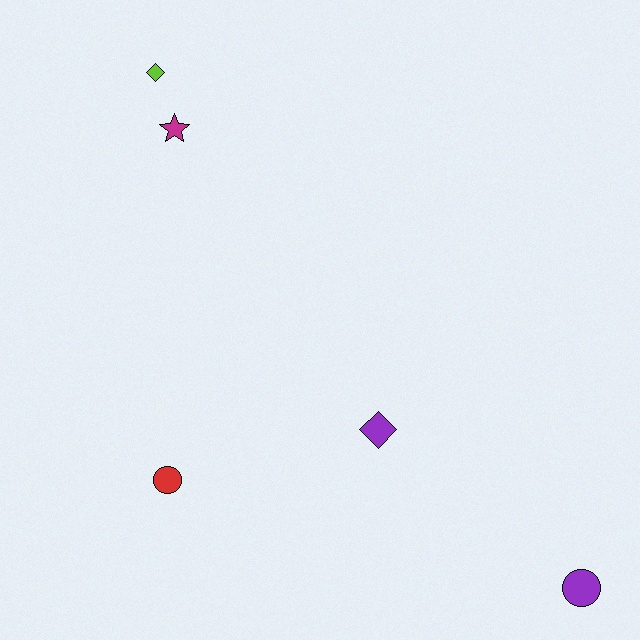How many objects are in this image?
There are 5 objects.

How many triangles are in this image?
There are no triangles.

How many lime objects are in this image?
There is 1 lime object.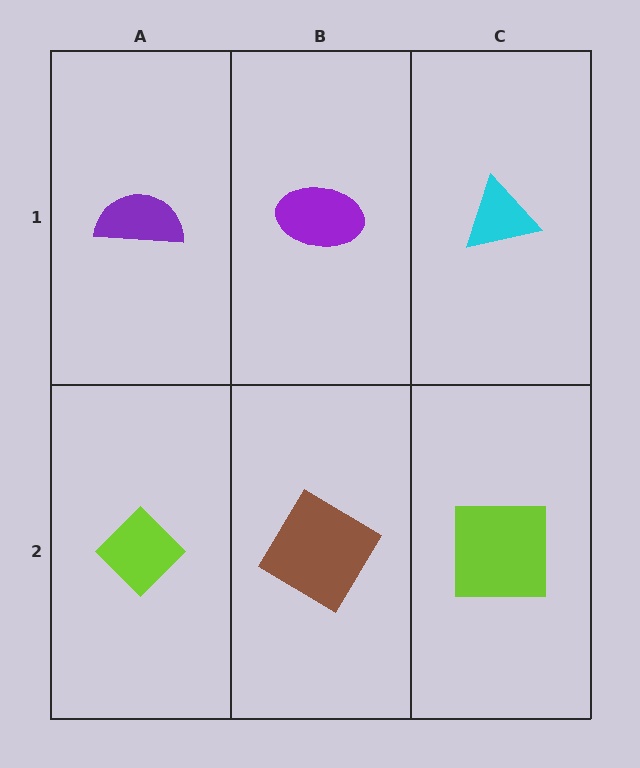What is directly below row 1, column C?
A lime square.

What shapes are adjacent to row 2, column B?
A purple ellipse (row 1, column B), a lime diamond (row 2, column A), a lime square (row 2, column C).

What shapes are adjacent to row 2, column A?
A purple semicircle (row 1, column A), a brown diamond (row 2, column B).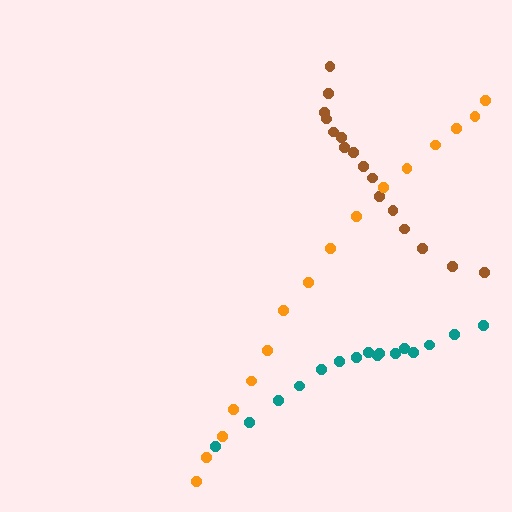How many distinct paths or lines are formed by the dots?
There are 3 distinct paths.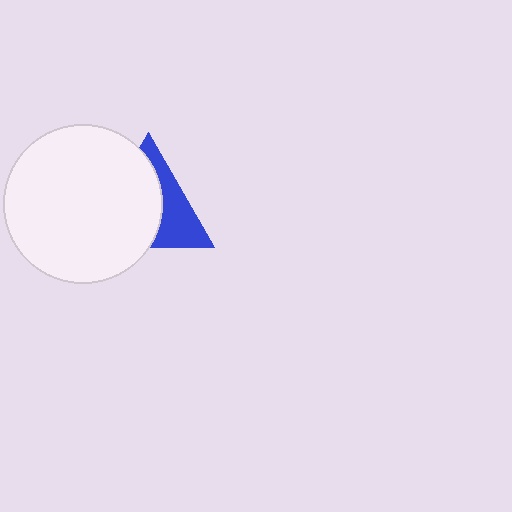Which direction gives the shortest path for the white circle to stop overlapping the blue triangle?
Moving left gives the shortest separation.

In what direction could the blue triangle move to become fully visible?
The blue triangle could move right. That would shift it out from behind the white circle entirely.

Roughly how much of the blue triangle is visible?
A small part of it is visible (roughly 40%).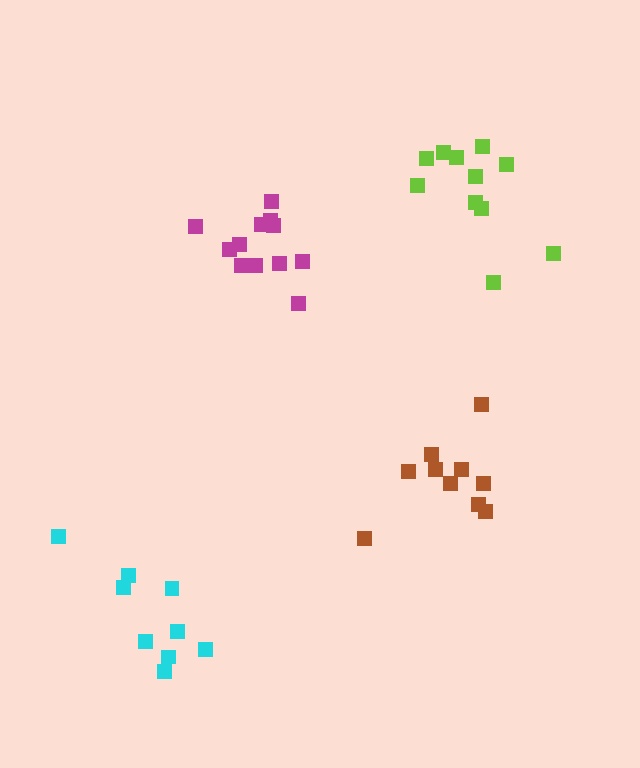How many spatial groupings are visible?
There are 4 spatial groupings.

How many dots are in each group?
Group 1: 12 dots, Group 2: 10 dots, Group 3: 11 dots, Group 4: 9 dots (42 total).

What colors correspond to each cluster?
The clusters are colored: magenta, brown, lime, cyan.